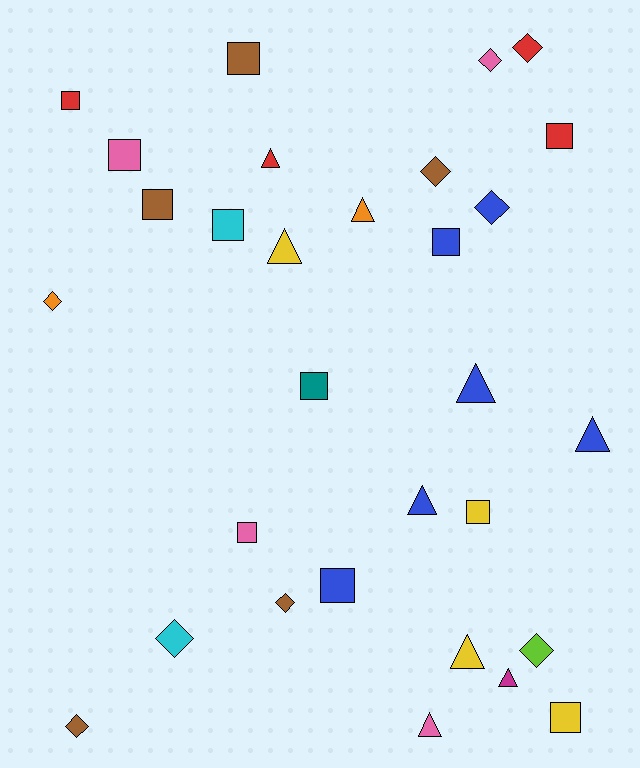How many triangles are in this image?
There are 9 triangles.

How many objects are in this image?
There are 30 objects.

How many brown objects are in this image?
There are 5 brown objects.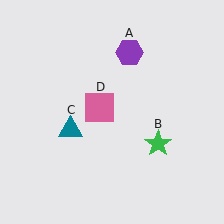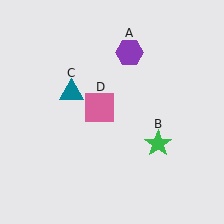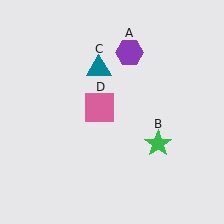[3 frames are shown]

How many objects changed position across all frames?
1 object changed position: teal triangle (object C).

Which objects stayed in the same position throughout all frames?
Purple hexagon (object A) and green star (object B) and pink square (object D) remained stationary.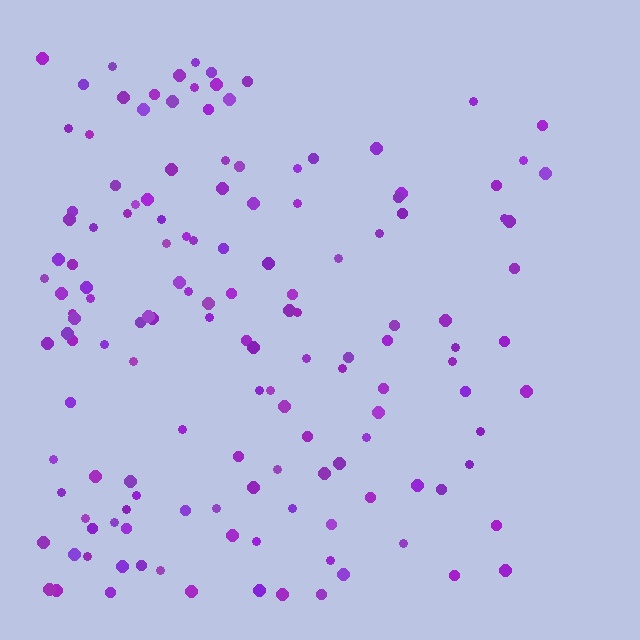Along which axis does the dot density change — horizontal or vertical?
Horizontal.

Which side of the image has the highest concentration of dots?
The left.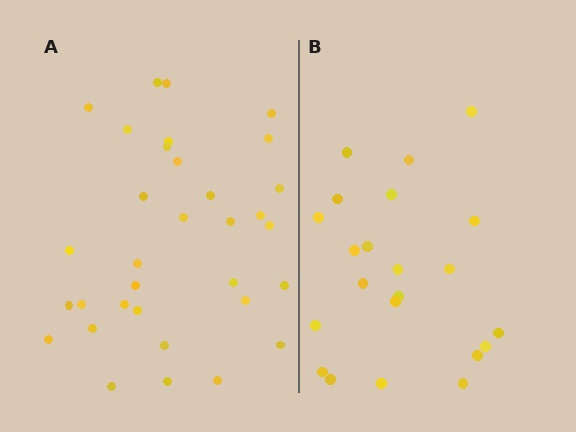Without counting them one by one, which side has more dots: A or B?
Region A (the left region) has more dots.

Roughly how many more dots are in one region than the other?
Region A has roughly 12 or so more dots than region B.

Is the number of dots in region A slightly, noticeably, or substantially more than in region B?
Region A has substantially more. The ratio is roughly 1.5 to 1.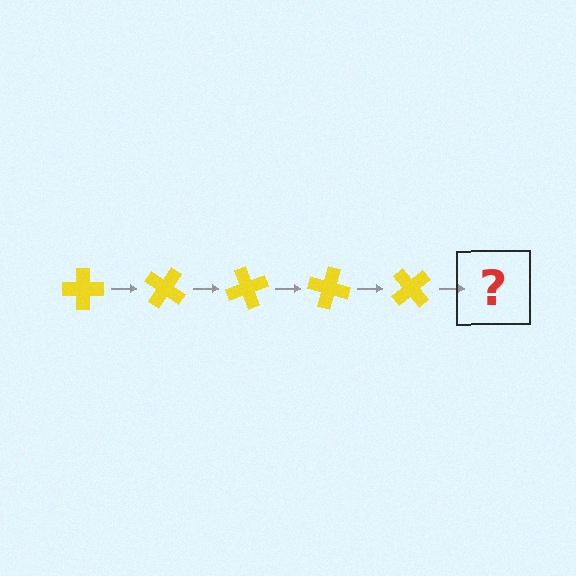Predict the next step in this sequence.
The next step is a yellow cross rotated 175 degrees.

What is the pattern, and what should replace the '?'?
The pattern is that the cross rotates 35 degrees each step. The '?' should be a yellow cross rotated 175 degrees.